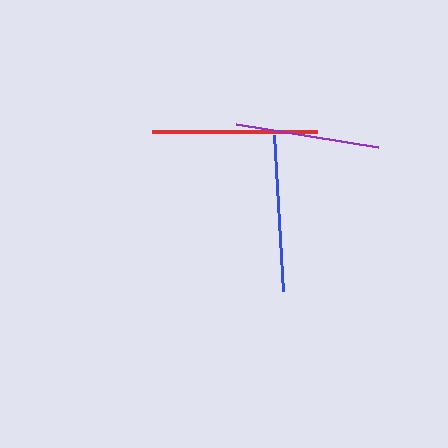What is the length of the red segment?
The red segment is approximately 164 pixels long.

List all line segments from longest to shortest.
From longest to shortest: red, blue, purple.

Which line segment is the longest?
The red line is the longest at approximately 164 pixels.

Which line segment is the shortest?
The purple line is the shortest at approximately 144 pixels.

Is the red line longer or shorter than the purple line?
The red line is longer than the purple line.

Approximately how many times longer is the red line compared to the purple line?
The red line is approximately 1.1 times the length of the purple line.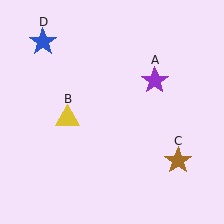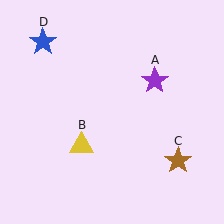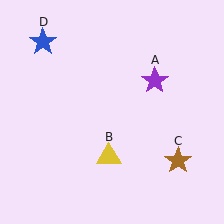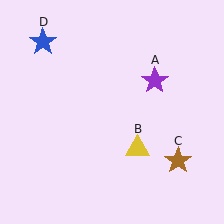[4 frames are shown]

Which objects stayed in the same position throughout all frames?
Purple star (object A) and brown star (object C) and blue star (object D) remained stationary.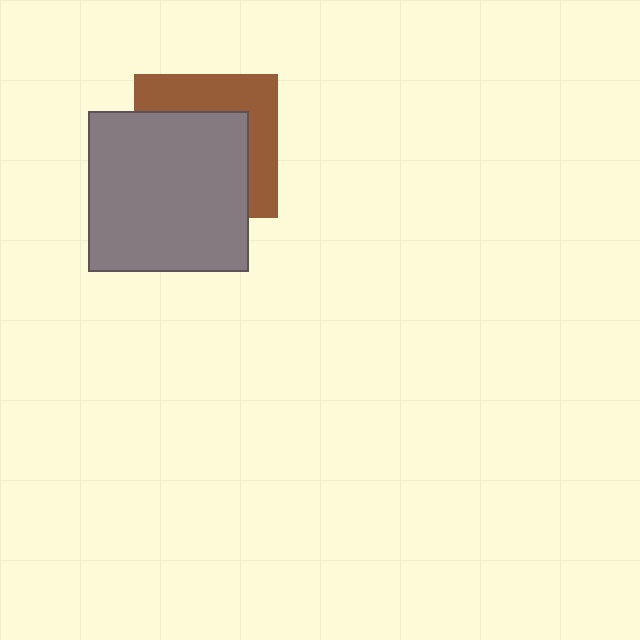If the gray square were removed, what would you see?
You would see the complete brown square.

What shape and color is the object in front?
The object in front is a gray square.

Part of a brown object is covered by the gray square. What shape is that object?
It is a square.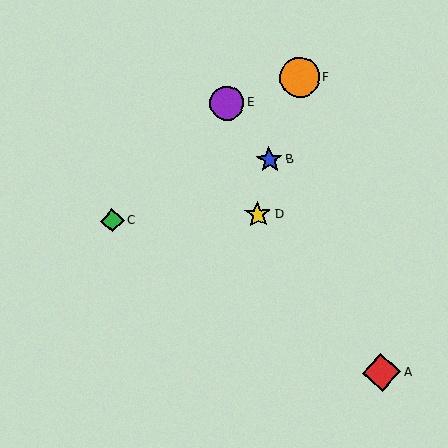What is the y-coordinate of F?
Object F is at y≈78.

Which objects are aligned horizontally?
Objects C, D are aligned horizontally.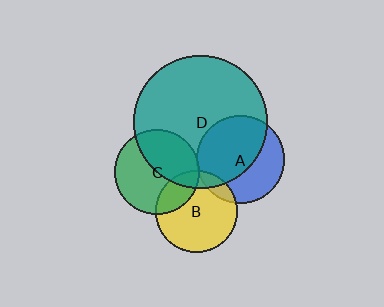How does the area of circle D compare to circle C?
Approximately 2.4 times.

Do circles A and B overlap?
Yes.